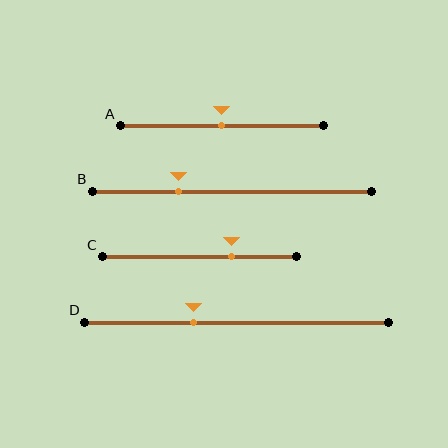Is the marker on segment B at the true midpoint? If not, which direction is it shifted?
No, the marker on segment B is shifted to the left by about 19% of the segment length.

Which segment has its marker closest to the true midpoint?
Segment A has its marker closest to the true midpoint.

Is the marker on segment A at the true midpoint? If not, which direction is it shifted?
Yes, the marker on segment A is at the true midpoint.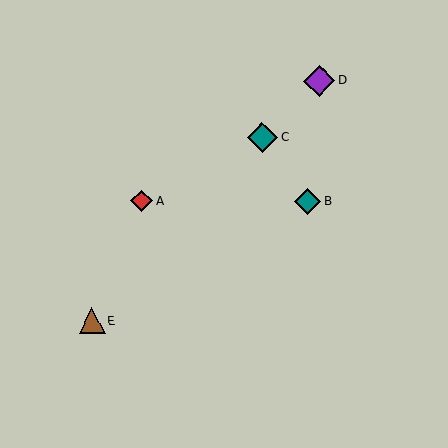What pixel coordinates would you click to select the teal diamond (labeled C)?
Click at (262, 137) to select the teal diamond C.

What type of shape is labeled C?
Shape C is a teal diamond.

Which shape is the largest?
The purple diamond (labeled D) is the largest.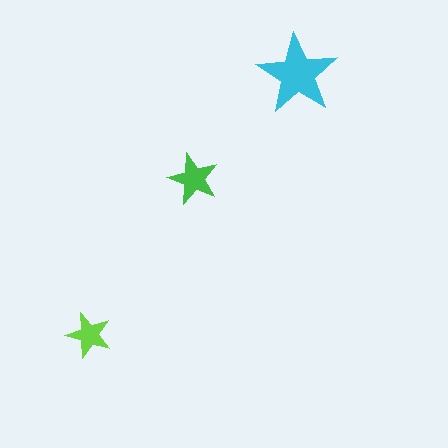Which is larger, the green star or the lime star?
The green one.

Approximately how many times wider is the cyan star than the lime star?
About 2 times wider.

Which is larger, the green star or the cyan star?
The cyan one.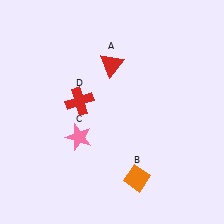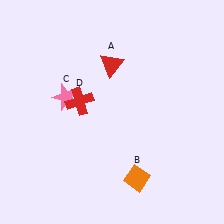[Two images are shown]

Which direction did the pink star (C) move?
The pink star (C) moved up.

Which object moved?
The pink star (C) moved up.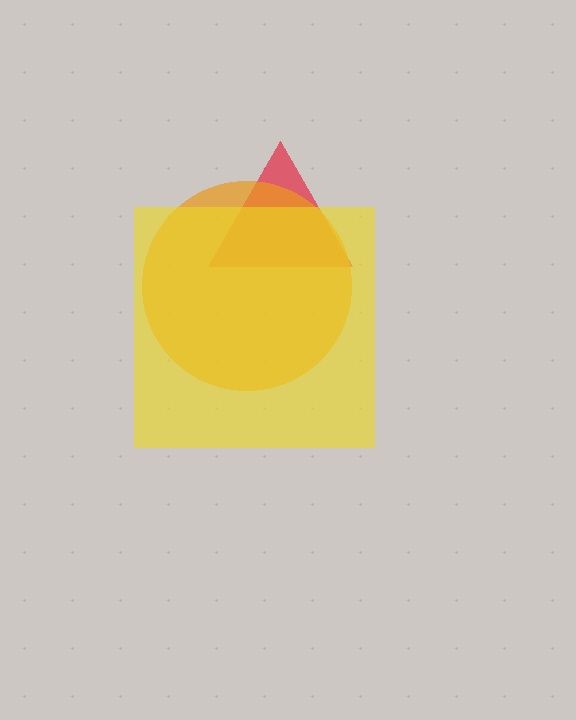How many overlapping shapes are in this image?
There are 3 overlapping shapes in the image.